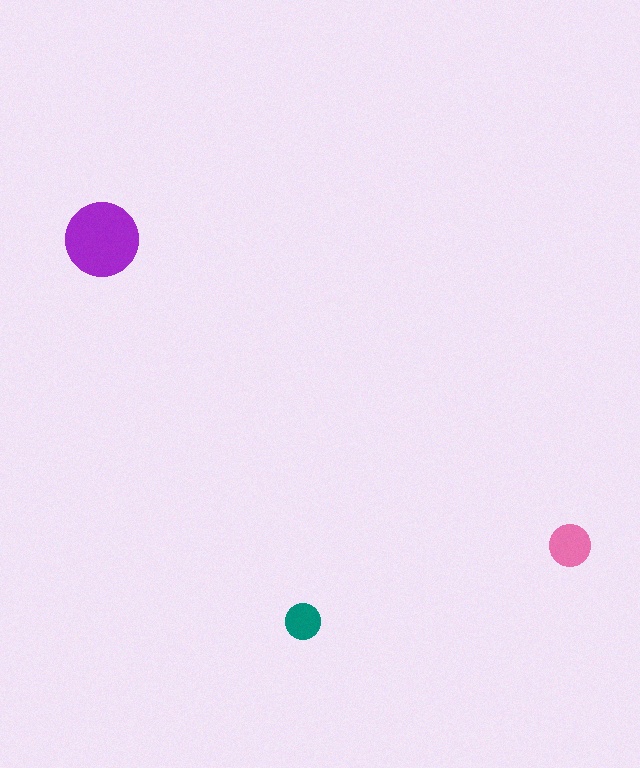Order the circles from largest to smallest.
the purple one, the pink one, the teal one.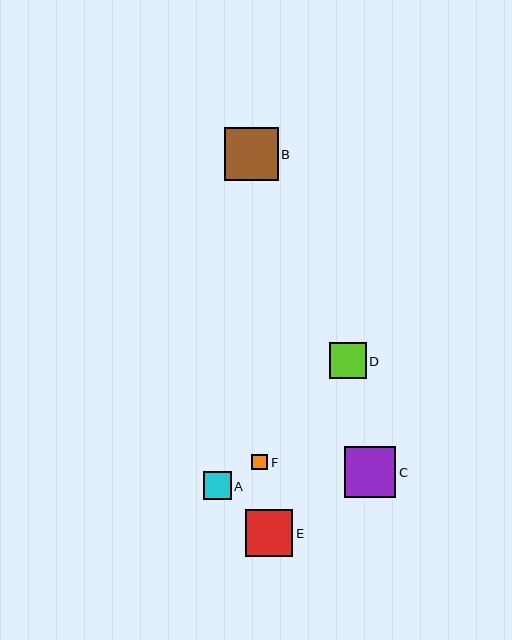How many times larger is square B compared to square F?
Square B is approximately 3.5 times the size of square F.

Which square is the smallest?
Square F is the smallest with a size of approximately 16 pixels.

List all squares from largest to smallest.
From largest to smallest: B, C, E, D, A, F.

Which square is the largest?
Square B is the largest with a size of approximately 54 pixels.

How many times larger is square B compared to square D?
Square B is approximately 1.5 times the size of square D.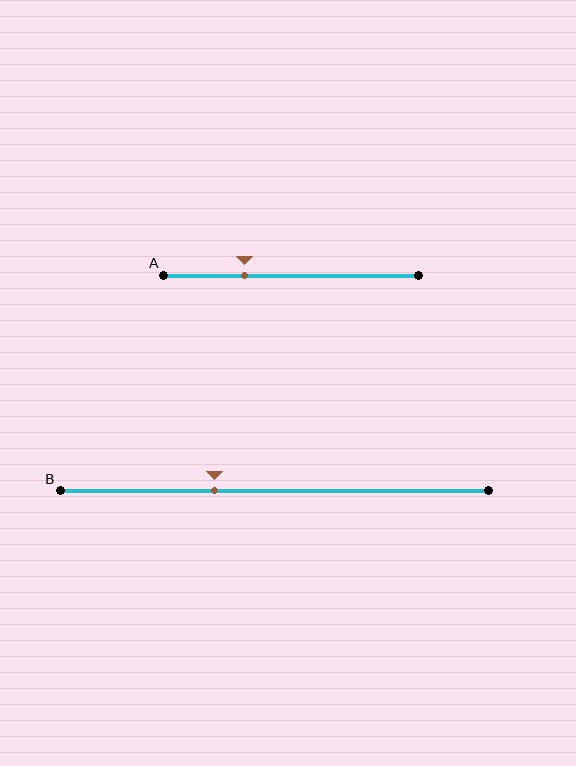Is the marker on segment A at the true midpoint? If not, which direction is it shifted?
No, the marker on segment A is shifted to the left by about 18% of the segment length.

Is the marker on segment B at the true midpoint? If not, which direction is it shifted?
No, the marker on segment B is shifted to the left by about 14% of the segment length.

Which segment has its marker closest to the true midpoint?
Segment B has its marker closest to the true midpoint.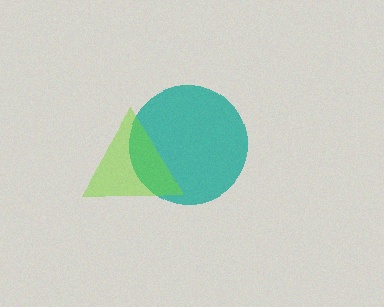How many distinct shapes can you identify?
There are 2 distinct shapes: a teal circle, a lime triangle.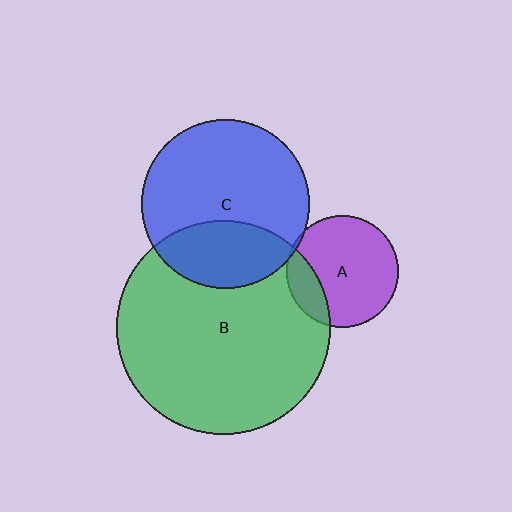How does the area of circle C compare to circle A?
Approximately 2.3 times.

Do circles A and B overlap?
Yes.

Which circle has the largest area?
Circle B (green).